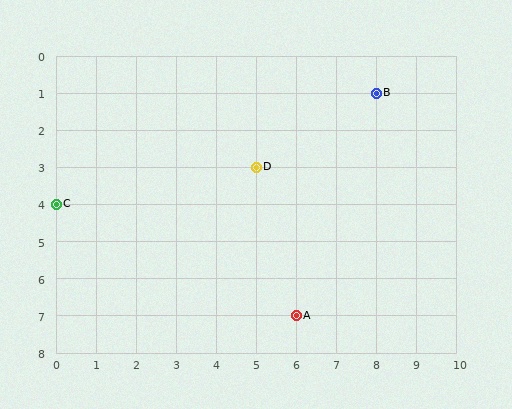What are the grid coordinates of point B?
Point B is at grid coordinates (8, 1).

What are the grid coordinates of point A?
Point A is at grid coordinates (6, 7).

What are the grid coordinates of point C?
Point C is at grid coordinates (0, 4).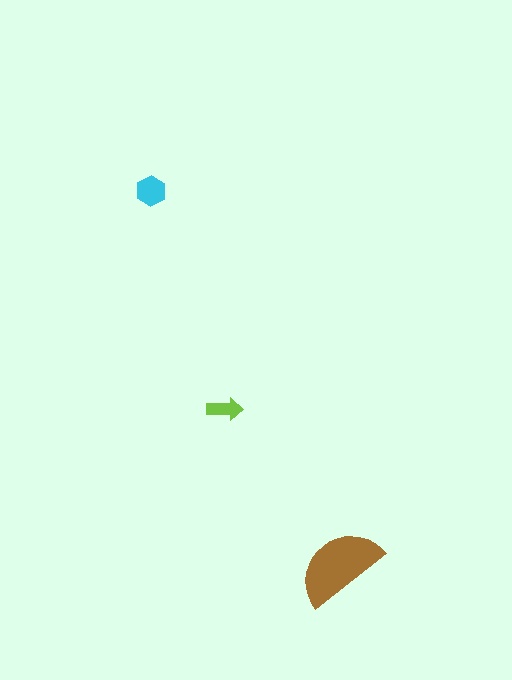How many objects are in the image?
There are 3 objects in the image.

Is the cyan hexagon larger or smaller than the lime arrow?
Larger.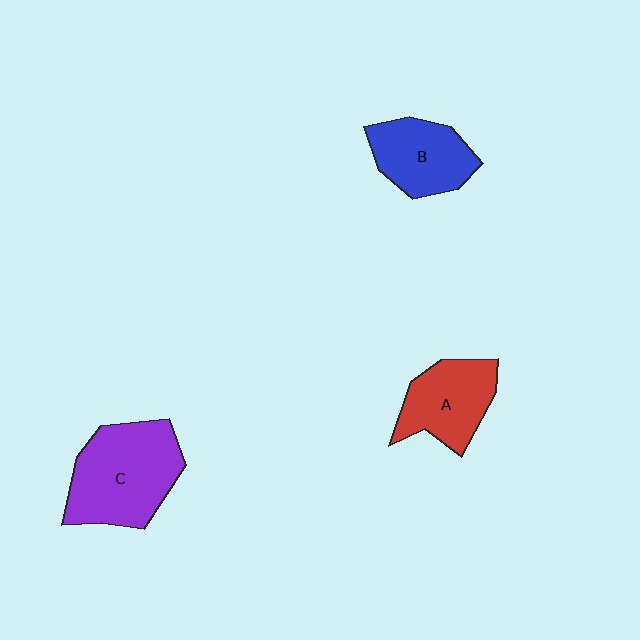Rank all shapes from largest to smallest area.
From largest to smallest: C (purple), A (red), B (blue).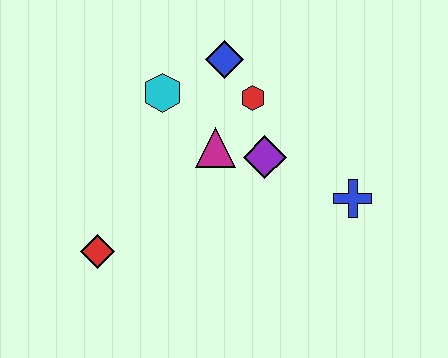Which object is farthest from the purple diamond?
The red diamond is farthest from the purple diamond.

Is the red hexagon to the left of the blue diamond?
No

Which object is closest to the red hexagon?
The blue diamond is closest to the red hexagon.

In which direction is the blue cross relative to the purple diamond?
The blue cross is to the right of the purple diamond.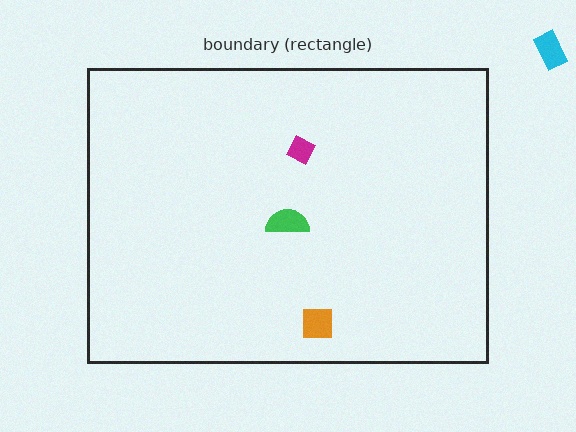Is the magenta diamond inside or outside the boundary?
Inside.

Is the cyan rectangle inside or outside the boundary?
Outside.